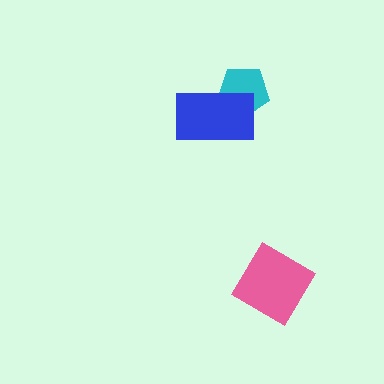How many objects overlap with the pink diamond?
0 objects overlap with the pink diamond.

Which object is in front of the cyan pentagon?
The blue rectangle is in front of the cyan pentagon.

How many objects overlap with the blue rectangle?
1 object overlaps with the blue rectangle.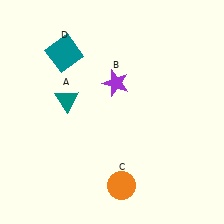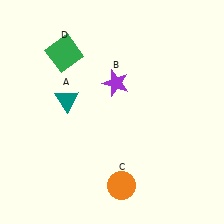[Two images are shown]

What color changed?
The square (D) changed from teal in Image 1 to green in Image 2.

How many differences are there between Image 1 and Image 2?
There is 1 difference between the two images.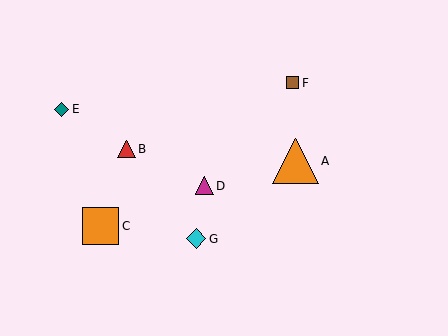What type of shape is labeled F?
Shape F is a brown square.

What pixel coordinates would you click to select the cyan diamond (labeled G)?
Click at (196, 239) to select the cyan diamond G.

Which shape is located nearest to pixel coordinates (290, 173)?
The orange triangle (labeled A) at (295, 161) is nearest to that location.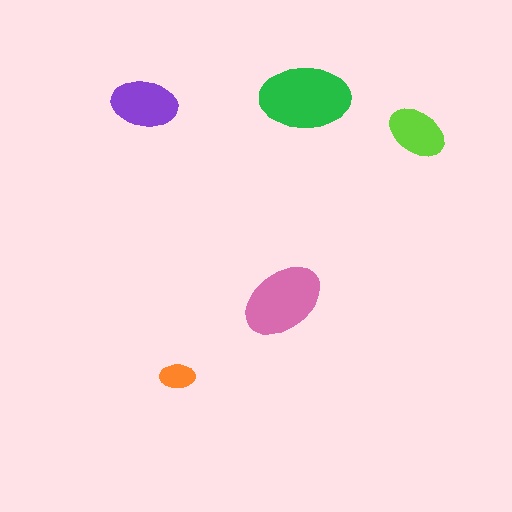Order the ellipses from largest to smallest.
the green one, the pink one, the purple one, the lime one, the orange one.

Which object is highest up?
The green ellipse is topmost.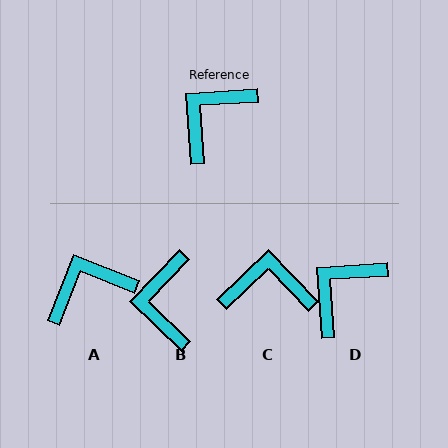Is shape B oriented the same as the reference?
No, it is off by about 42 degrees.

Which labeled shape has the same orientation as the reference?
D.